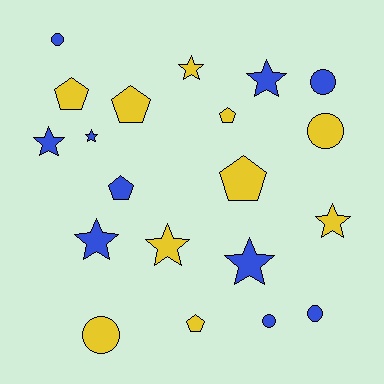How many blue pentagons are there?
There is 1 blue pentagon.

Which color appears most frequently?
Blue, with 10 objects.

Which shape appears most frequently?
Star, with 8 objects.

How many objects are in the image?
There are 20 objects.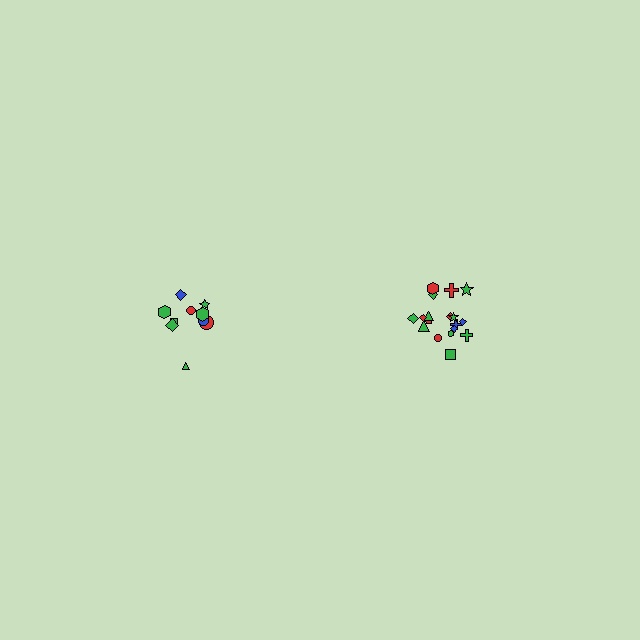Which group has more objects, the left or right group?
The right group.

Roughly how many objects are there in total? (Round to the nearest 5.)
Roughly 30 objects in total.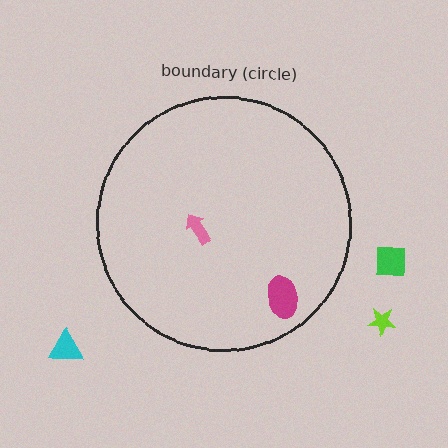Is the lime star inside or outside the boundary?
Outside.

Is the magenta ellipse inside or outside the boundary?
Inside.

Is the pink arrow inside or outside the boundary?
Inside.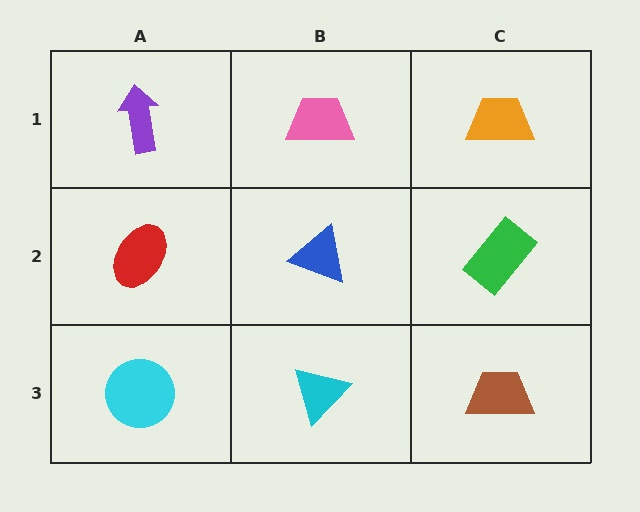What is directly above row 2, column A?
A purple arrow.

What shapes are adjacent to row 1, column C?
A green rectangle (row 2, column C), a pink trapezoid (row 1, column B).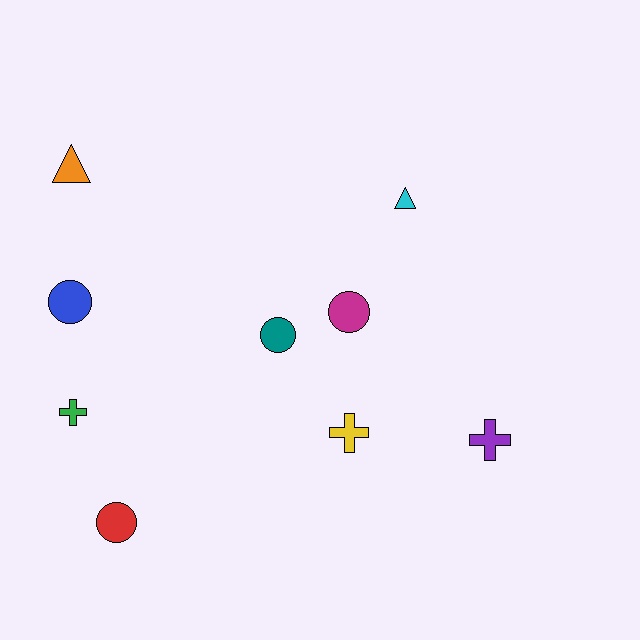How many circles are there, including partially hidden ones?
There are 4 circles.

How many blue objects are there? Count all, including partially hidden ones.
There is 1 blue object.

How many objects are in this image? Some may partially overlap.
There are 9 objects.